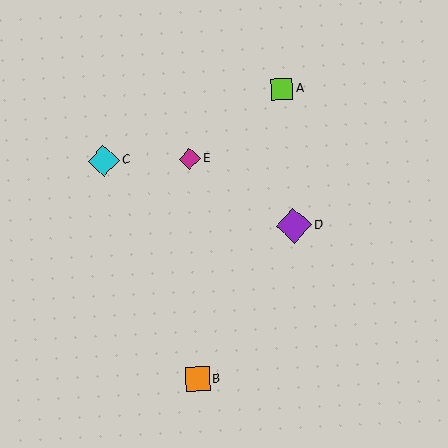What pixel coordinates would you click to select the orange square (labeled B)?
Click at (197, 379) to select the orange square B.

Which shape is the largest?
The purple diamond (labeled D) is the largest.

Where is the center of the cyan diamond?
The center of the cyan diamond is at (104, 161).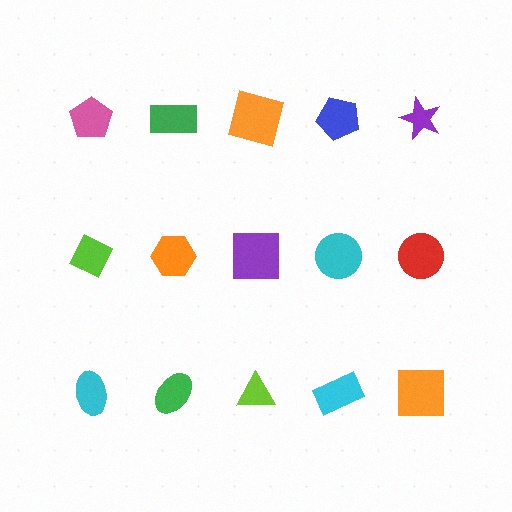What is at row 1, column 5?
A purple star.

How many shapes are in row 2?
5 shapes.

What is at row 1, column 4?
A blue pentagon.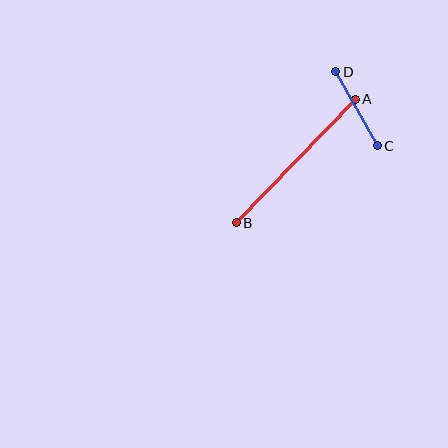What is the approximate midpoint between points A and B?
The midpoint is at approximately (296, 161) pixels.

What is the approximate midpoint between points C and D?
The midpoint is at approximately (356, 109) pixels.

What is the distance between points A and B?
The distance is approximately 171 pixels.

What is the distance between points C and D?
The distance is approximately 85 pixels.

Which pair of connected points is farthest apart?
Points A and B are farthest apart.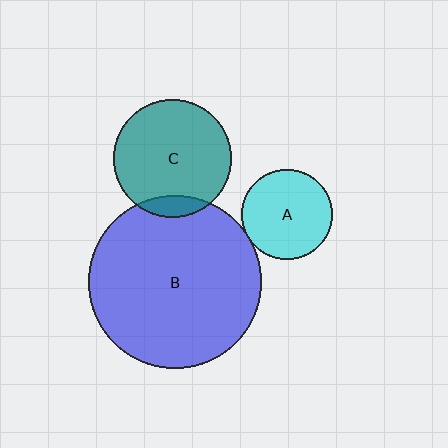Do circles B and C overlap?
Yes.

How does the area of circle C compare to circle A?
Approximately 1.7 times.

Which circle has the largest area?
Circle B (blue).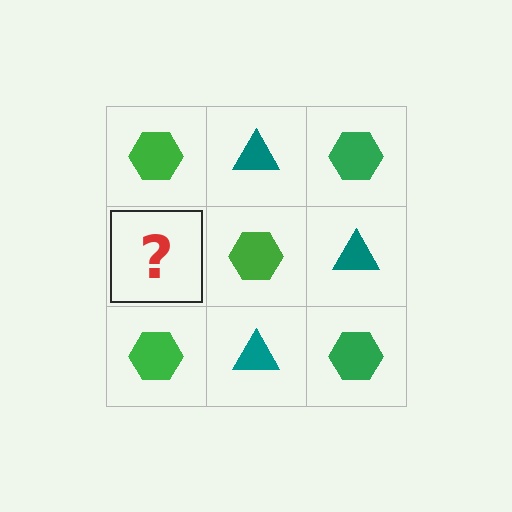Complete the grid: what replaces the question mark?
The question mark should be replaced with a teal triangle.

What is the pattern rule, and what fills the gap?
The rule is that it alternates green hexagon and teal triangle in a checkerboard pattern. The gap should be filled with a teal triangle.